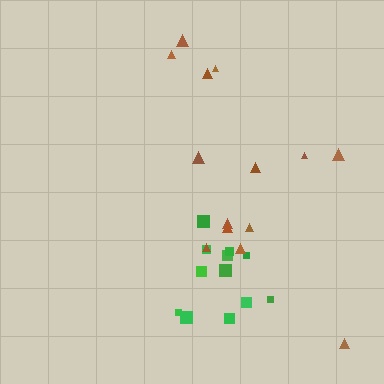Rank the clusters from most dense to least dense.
green, brown.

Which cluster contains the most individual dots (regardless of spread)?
Brown (14).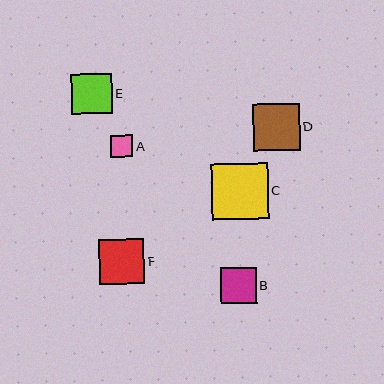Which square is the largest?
Square C is the largest with a size of approximately 56 pixels.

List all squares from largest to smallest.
From largest to smallest: C, D, F, E, B, A.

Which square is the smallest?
Square A is the smallest with a size of approximately 22 pixels.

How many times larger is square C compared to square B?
Square C is approximately 1.6 times the size of square B.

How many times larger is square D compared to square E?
Square D is approximately 1.2 times the size of square E.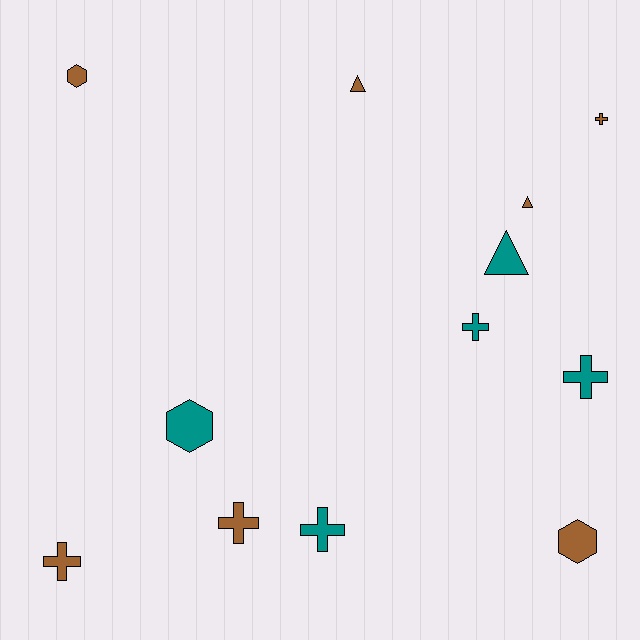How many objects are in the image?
There are 12 objects.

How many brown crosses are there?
There are 3 brown crosses.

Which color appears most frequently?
Brown, with 7 objects.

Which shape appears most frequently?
Cross, with 6 objects.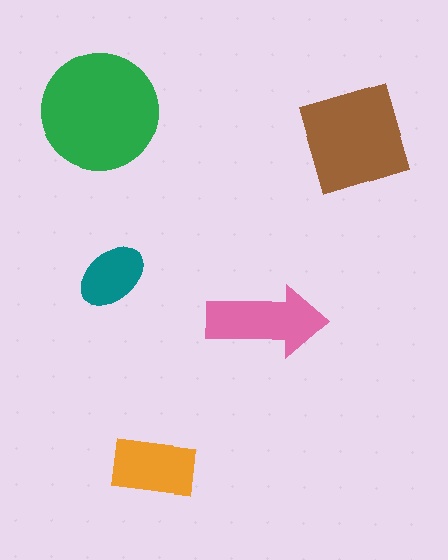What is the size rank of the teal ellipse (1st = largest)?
5th.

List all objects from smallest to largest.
The teal ellipse, the orange rectangle, the pink arrow, the brown square, the green circle.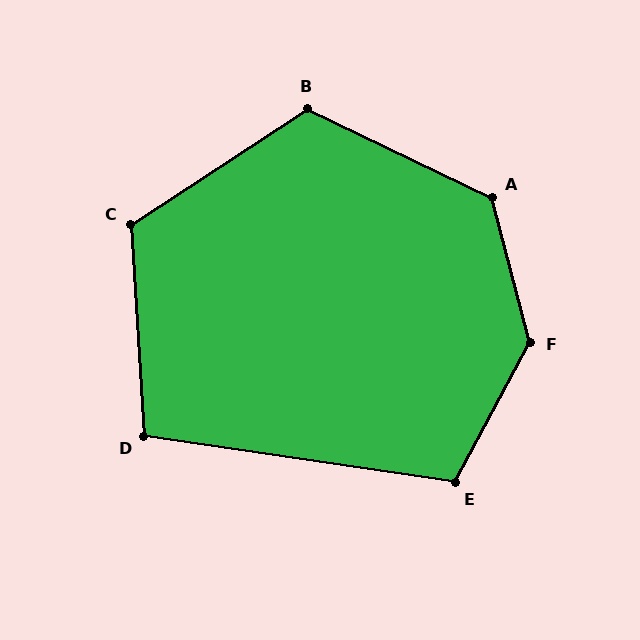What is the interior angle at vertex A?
Approximately 130 degrees (obtuse).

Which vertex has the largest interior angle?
F, at approximately 137 degrees.